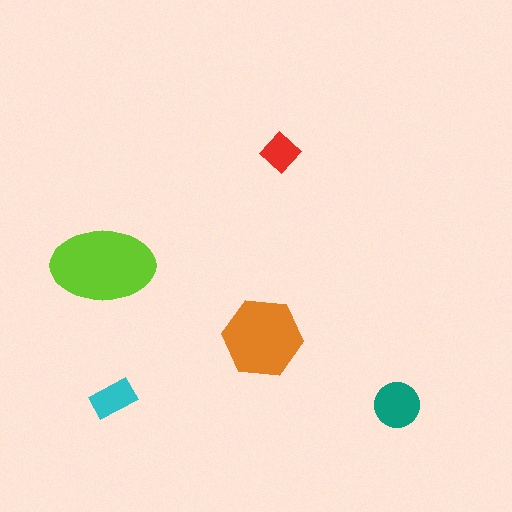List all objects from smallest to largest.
The red diamond, the cyan rectangle, the teal circle, the orange hexagon, the lime ellipse.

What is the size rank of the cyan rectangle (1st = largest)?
4th.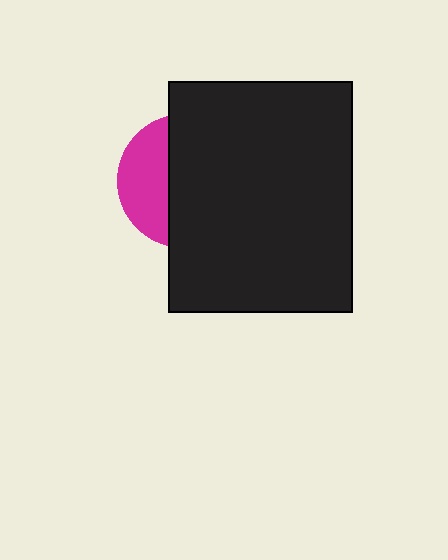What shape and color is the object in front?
The object in front is a black rectangle.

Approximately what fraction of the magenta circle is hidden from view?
Roughly 66% of the magenta circle is hidden behind the black rectangle.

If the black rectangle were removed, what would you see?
You would see the complete magenta circle.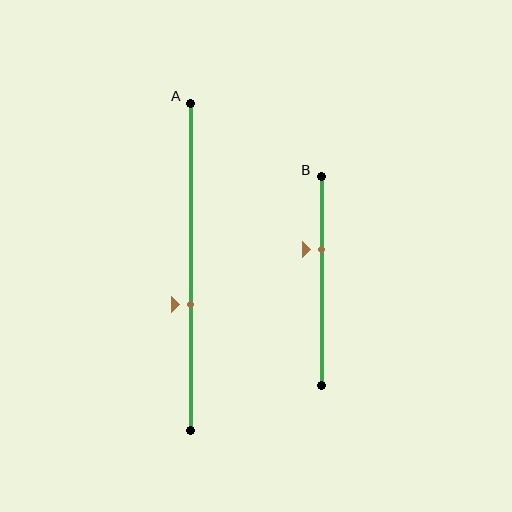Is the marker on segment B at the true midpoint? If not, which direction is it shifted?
No, the marker on segment B is shifted upward by about 15% of the segment length.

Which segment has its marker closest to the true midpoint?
Segment A has its marker closest to the true midpoint.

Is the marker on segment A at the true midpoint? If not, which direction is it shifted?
No, the marker on segment A is shifted downward by about 12% of the segment length.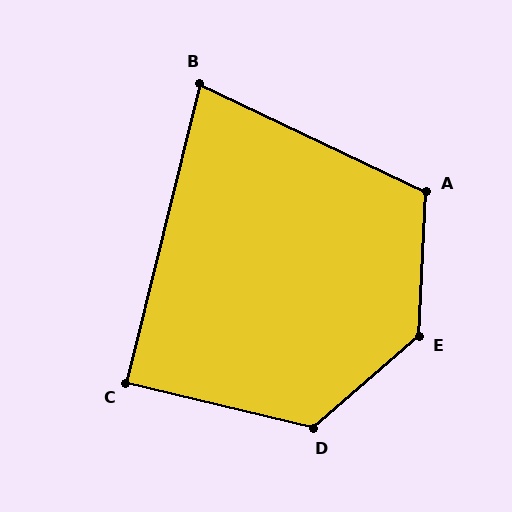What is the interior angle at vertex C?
Approximately 90 degrees (approximately right).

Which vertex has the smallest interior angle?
B, at approximately 78 degrees.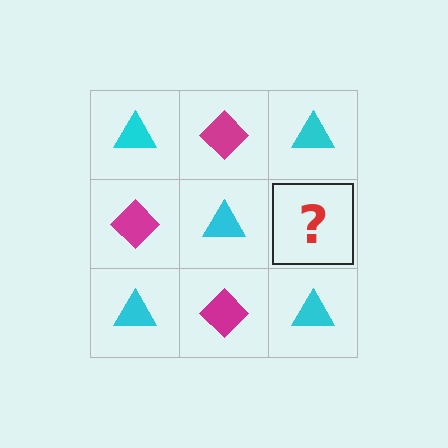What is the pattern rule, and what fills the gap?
The rule is that it alternates cyan triangle and magenta diamond in a checkerboard pattern. The gap should be filled with a magenta diamond.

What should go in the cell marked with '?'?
The missing cell should contain a magenta diamond.